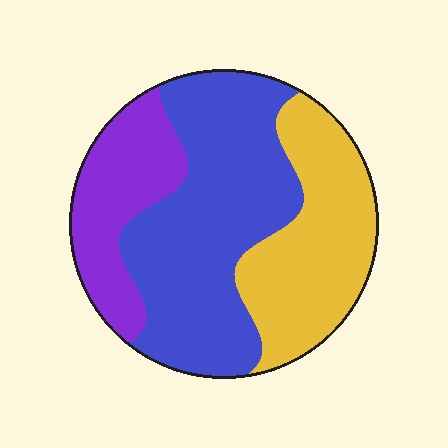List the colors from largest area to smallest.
From largest to smallest: blue, yellow, purple.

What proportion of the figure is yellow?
Yellow covers 31% of the figure.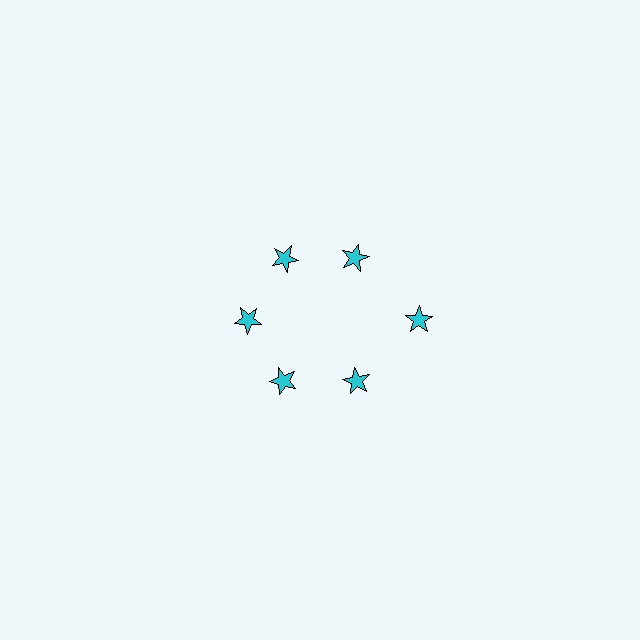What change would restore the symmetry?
The symmetry would be restored by moving it inward, back onto the ring so that all 6 stars sit at equal angles and equal distance from the center.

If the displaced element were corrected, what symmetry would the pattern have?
It would have 6-fold rotational symmetry — the pattern would map onto itself every 60 degrees.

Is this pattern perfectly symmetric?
No. The 6 cyan stars are arranged in a ring, but one element near the 3 o'clock position is pushed outward from the center, breaking the 6-fold rotational symmetry.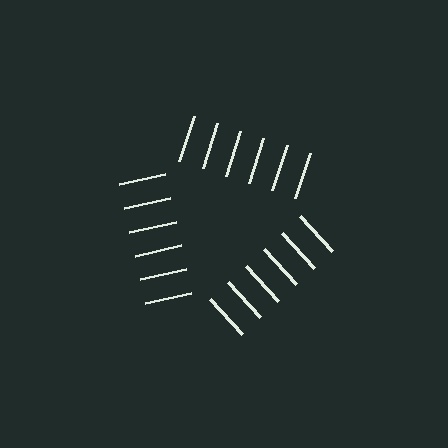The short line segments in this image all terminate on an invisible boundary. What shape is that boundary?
An illusory triangle — the line segments terminate on its edges but no continuous stroke is drawn.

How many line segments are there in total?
18 — 6 along each of the 3 edges.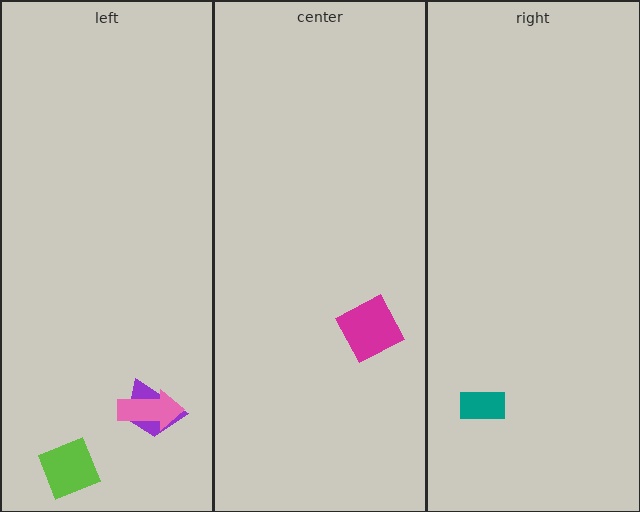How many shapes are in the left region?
3.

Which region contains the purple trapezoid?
The left region.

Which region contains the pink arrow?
The left region.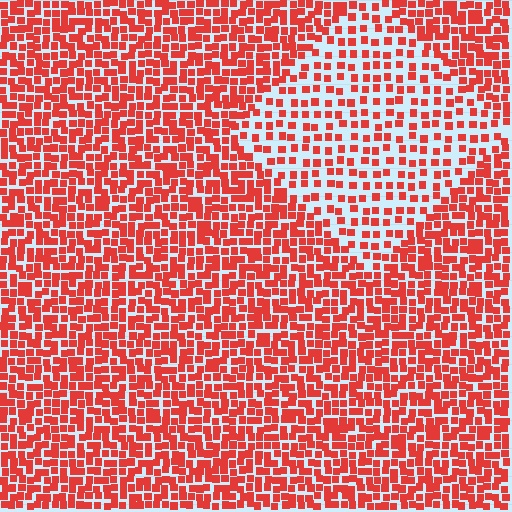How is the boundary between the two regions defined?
The boundary is defined by a change in element density (approximately 2.0x ratio). All elements are the same color, size, and shape.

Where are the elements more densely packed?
The elements are more densely packed outside the diamond boundary.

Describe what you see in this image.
The image contains small red elements arranged at two different densities. A diamond-shaped region is visible where the elements are less densely packed than the surrounding area.